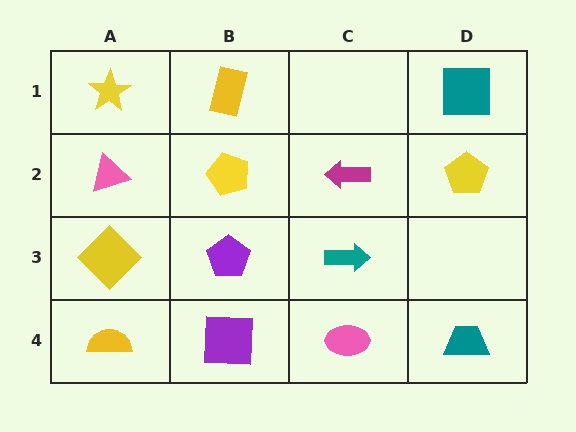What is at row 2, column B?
A yellow pentagon.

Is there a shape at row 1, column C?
No, that cell is empty.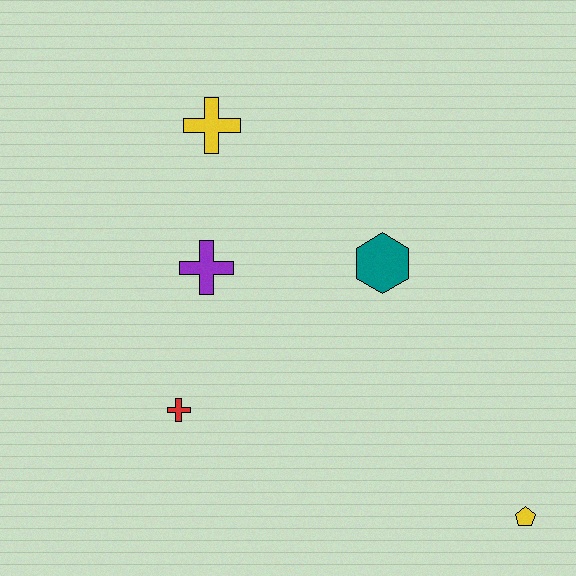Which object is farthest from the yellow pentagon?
The yellow cross is farthest from the yellow pentagon.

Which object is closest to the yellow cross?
The purple cross is closest to the yellow cross.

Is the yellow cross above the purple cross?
Yes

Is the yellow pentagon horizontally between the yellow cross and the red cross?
No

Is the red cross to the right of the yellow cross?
No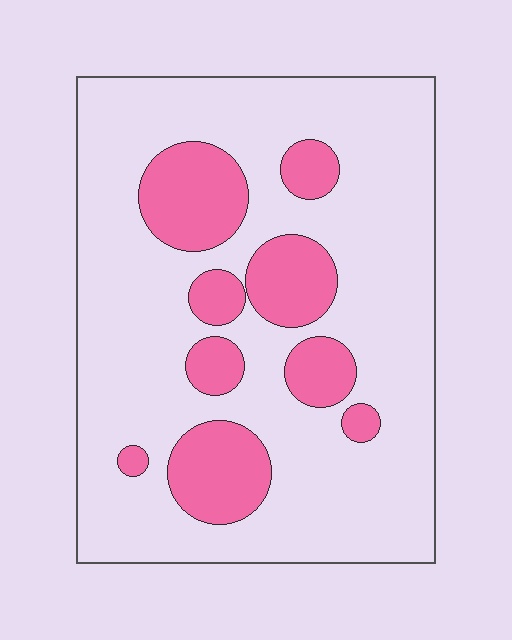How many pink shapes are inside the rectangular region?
9.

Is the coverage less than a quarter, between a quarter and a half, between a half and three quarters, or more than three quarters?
Less than a quarter.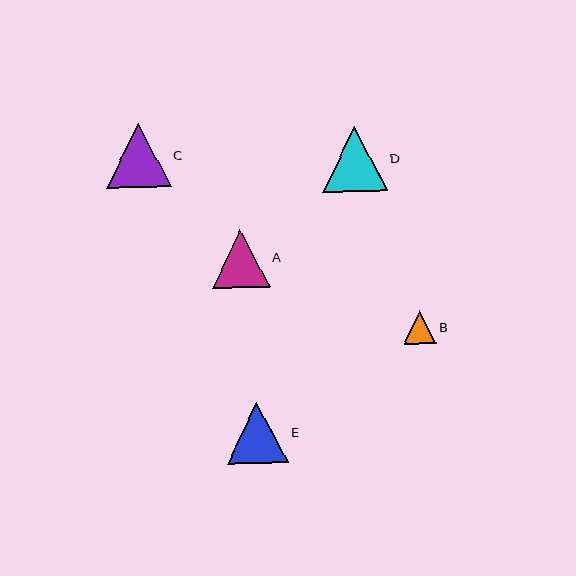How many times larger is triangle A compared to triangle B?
Triangle A is approximately 1.8 times the size of triangle B.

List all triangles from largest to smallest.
From largest to smallest: D, C, E, A, B.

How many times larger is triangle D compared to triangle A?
Triangle D is approximately 1.1 times the size of triangle A.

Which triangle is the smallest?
Triangle B is the smallest with a size of approximately 33 pixels.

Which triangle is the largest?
Triangle D is the largest with a size of approximately 65 pixels.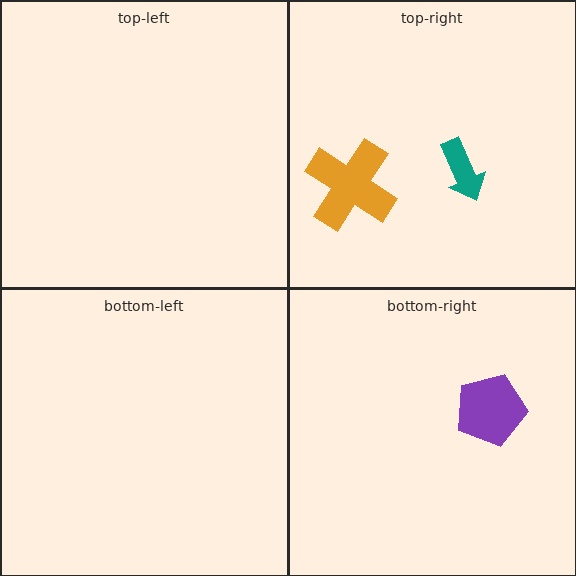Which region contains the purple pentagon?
The bottom-right region.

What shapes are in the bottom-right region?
The purple pentagon.